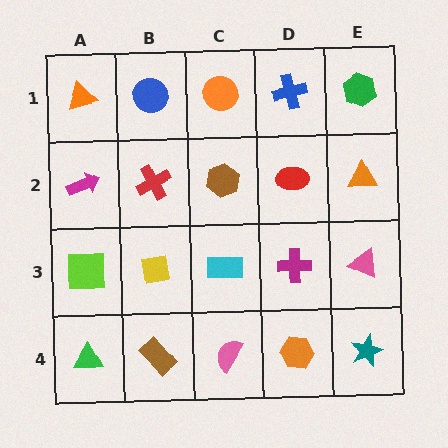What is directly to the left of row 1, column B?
An orange triangle.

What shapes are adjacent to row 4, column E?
A pink triangle (row 3, column E), an orange hexagon (row 4, column D).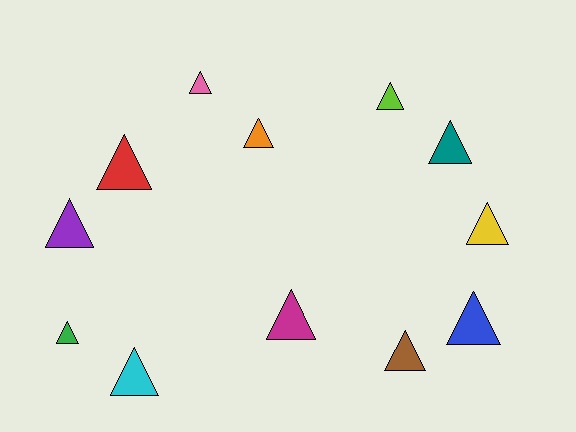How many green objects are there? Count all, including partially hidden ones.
There is 1 green object.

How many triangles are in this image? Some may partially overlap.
There are 12 triangles.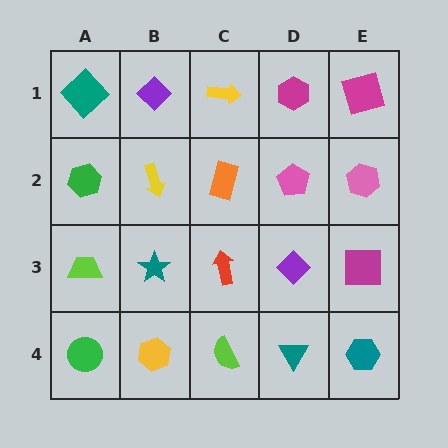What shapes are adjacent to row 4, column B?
A teal star (row 3, column B), a green circle (row 4, column A), a lime semicircle (row 4, column C).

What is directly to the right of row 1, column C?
A magenta hexagon.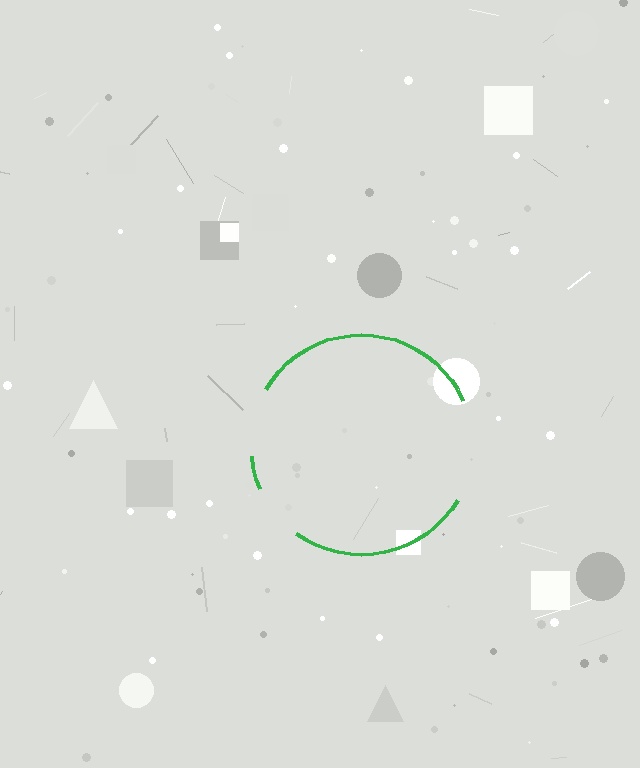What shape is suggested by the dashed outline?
The dashed outline suggests a circle.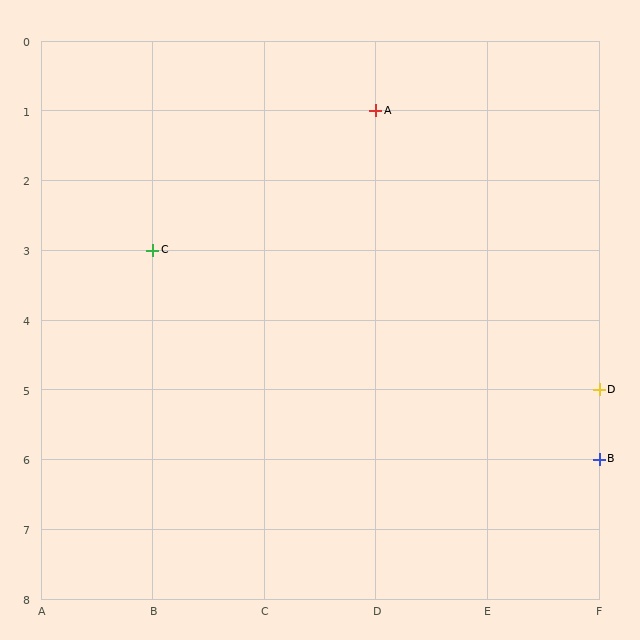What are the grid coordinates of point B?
Point B is at grid coordinates (F, 6).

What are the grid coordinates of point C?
Point C is at grid coordinates (B, 3).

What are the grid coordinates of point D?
Point D is at grid coordinates (F, 5).